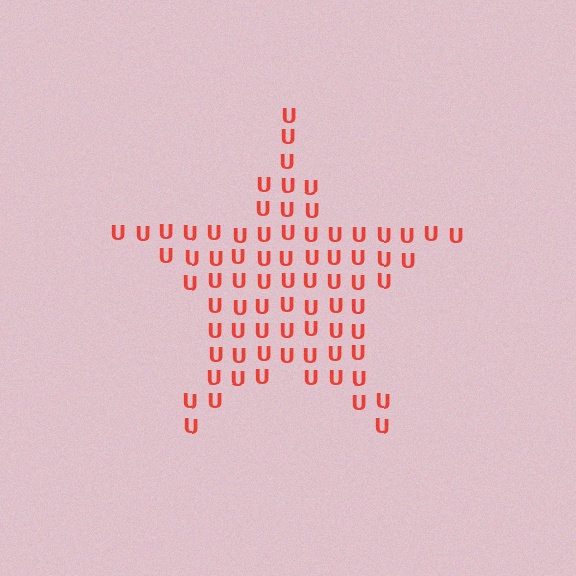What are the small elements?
The small elements are letter U's.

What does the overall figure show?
The overall figure shows a star.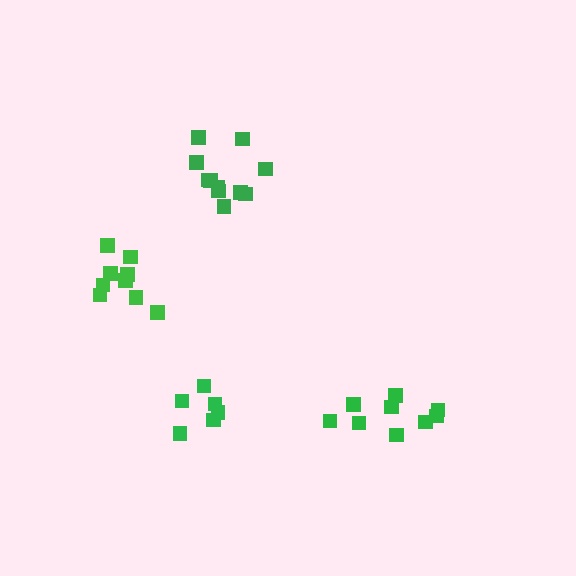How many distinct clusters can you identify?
There are 4 distinct clusters.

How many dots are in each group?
Group 1: 9 dots, Group 2: 11 dots, Group 3: 6 dots, Group 4: 9 dots (35 total).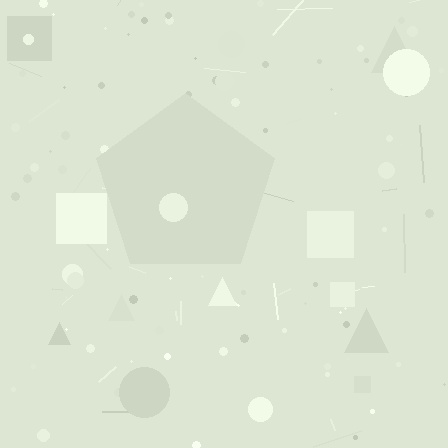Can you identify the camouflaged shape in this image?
The camouflaged shape is a pentagon.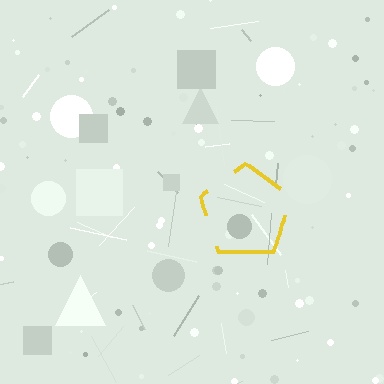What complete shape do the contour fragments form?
The contour fragments form a pentagon.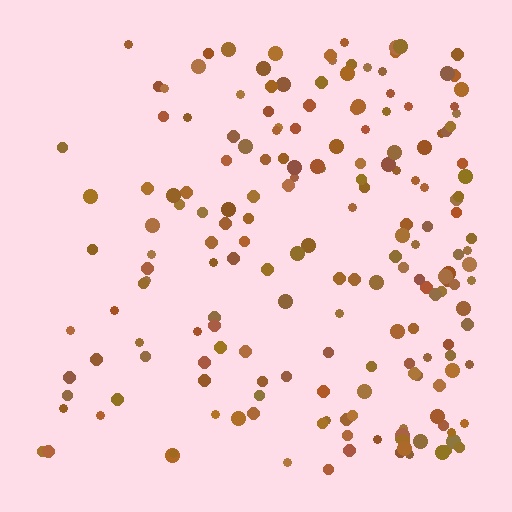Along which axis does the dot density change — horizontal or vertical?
Horizontal.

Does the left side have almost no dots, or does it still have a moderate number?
Still a moderate number, just noticeably fewer than the right.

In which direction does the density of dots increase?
From left to right, with the right side densest.